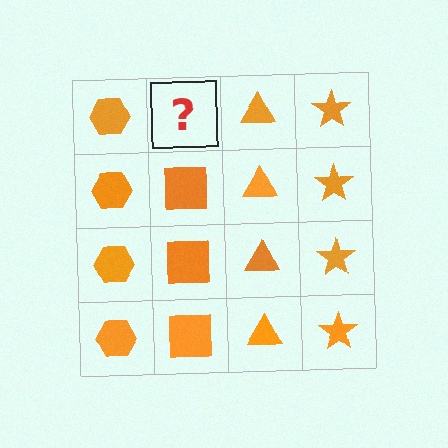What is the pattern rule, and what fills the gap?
The rule is that each column has a consistent shape. The gap should be filled with an orange square.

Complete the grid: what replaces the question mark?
The question mark should be replaced with an orange square.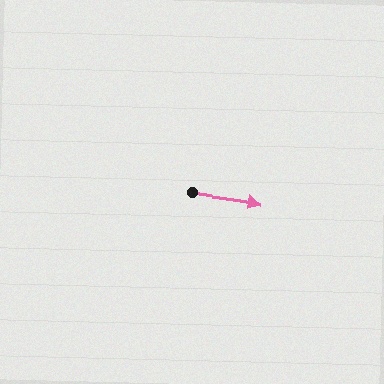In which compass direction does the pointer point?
East.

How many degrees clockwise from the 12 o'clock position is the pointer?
Approximately 99 degrees.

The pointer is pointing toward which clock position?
Roughly 3 o'clock.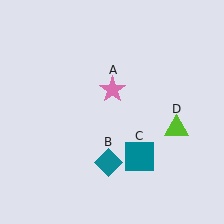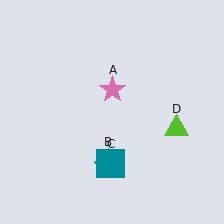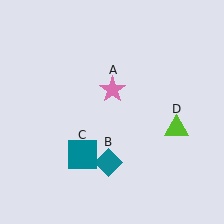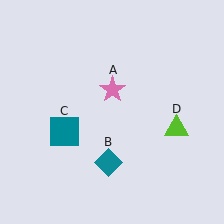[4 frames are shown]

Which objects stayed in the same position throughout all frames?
Pink star (object A) and teal diamond (object B) and lime triangle (object D) remained stationary.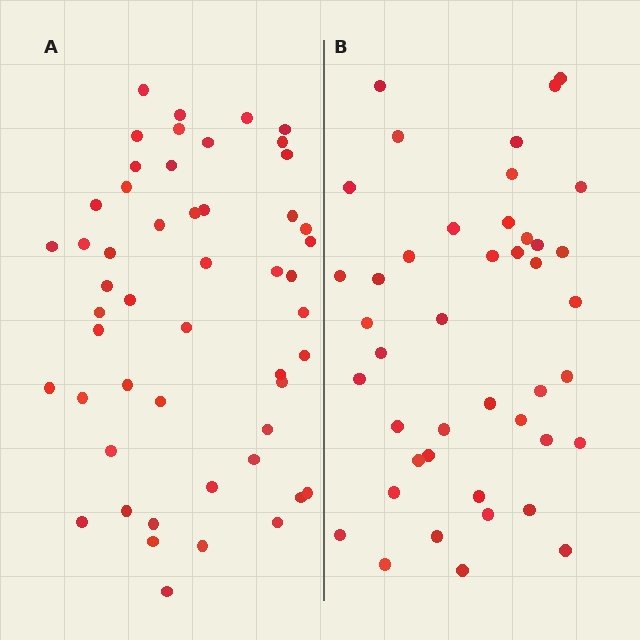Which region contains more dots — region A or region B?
Region A (the left region) has more dots.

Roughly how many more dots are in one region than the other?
Region A has roughly 8 or so more dots than region B.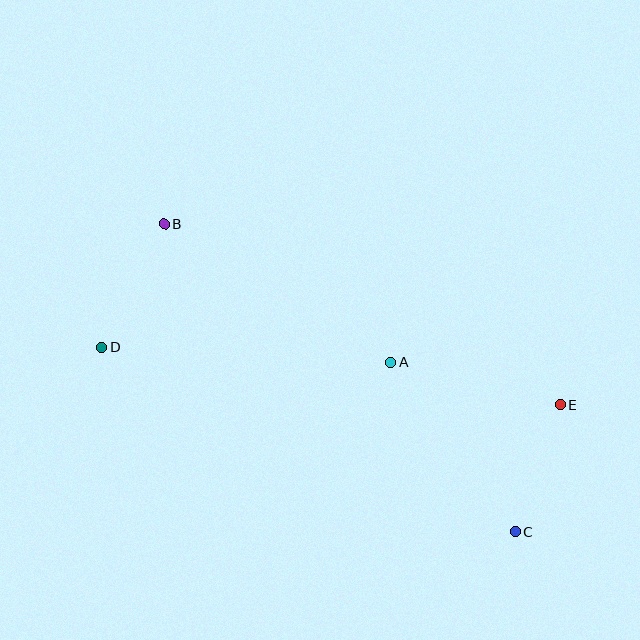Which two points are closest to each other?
Points C and E are closest to each other.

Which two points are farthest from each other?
Points B and C are farthest from each other.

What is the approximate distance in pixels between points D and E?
The distance between D and E is approximately 462 pixels.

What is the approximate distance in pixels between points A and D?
The distance between A and D is approximately 289 pixels.